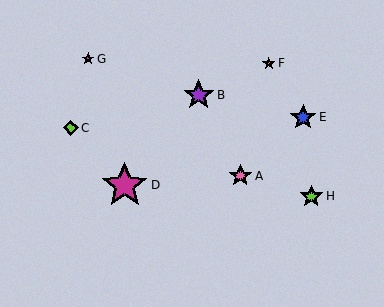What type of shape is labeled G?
Shape G is a magenta star.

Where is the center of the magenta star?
The center of the magenta star is at (88, 59).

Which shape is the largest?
The magenta star (labeled D) is the largest.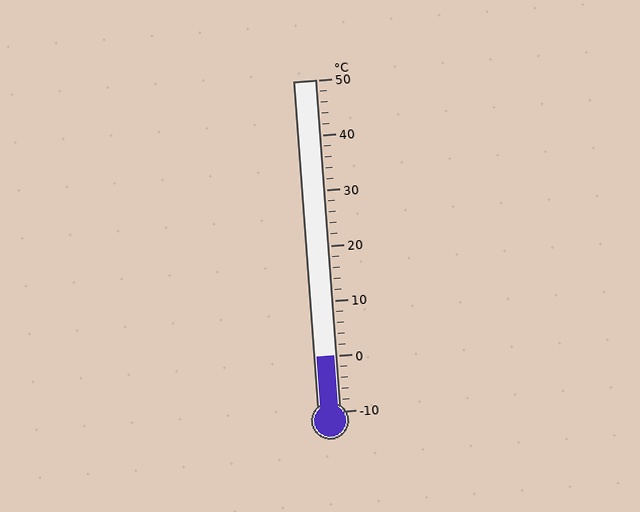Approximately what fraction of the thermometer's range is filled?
The thermometer is filled to approximately 15% of its range.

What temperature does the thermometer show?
The thermometer shows approximately 0°C.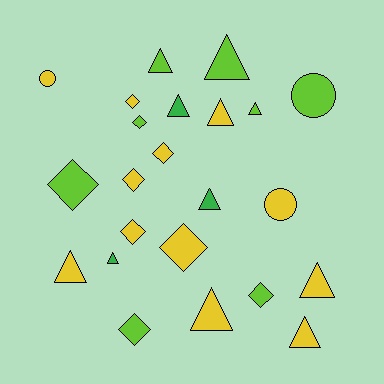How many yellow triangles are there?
There are 5 yellow triangles.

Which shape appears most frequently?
Triangle, with 11 objects.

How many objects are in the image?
There are 23 objects.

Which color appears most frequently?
Yellow, with 12 objects.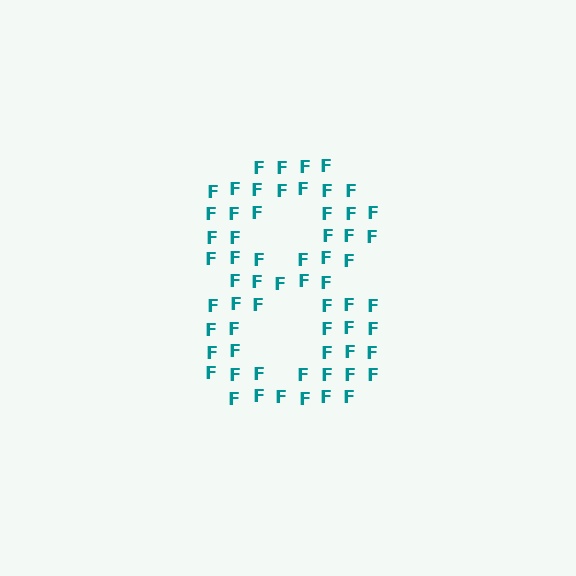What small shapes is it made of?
It is made of small letter F's.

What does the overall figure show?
The overall figure shows the digit 8.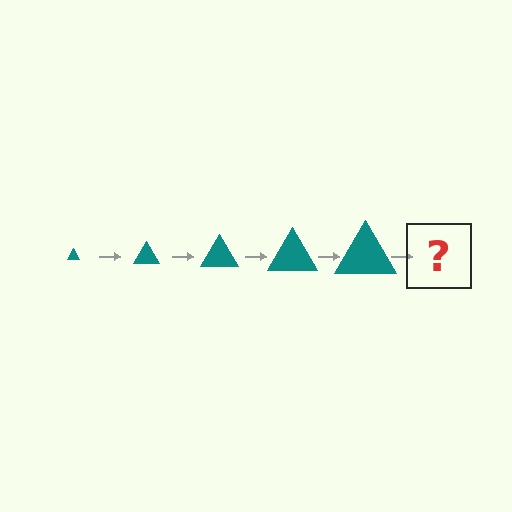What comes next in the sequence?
The next element should be a teal triangle, larger than the previous one.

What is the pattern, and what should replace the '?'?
The pattern is that the triangle gets progressively larger each step. The '?' should be a teal triangle, larger than the previous one.